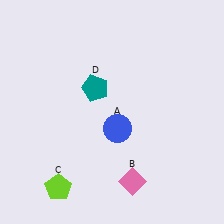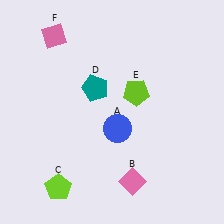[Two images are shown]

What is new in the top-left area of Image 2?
A pink diamond (F) was added in the top-left area of Image 2.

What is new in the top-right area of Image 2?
A lime pentagon (E) was added in the top-right area of Image 2.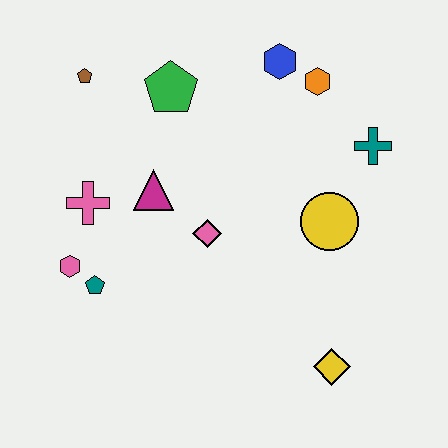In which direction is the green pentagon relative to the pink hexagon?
The green pentagon is above the pink hexagon.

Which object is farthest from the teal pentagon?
The teal cross is farthest from the teal pentagon.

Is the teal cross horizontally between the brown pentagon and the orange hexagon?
No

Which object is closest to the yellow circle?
The teal cross is closest to the yellow circle.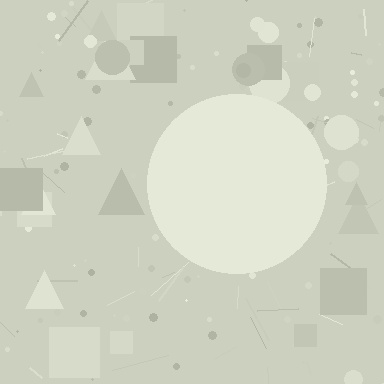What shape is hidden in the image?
A circle is hidden in the image.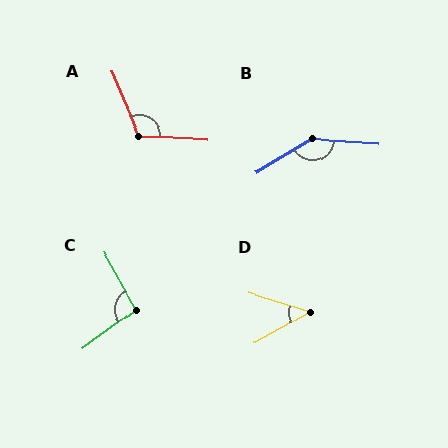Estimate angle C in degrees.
Approximately 97 degrees.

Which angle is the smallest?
D, at approximately 46 degrees.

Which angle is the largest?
B, at approximately 145 degrees.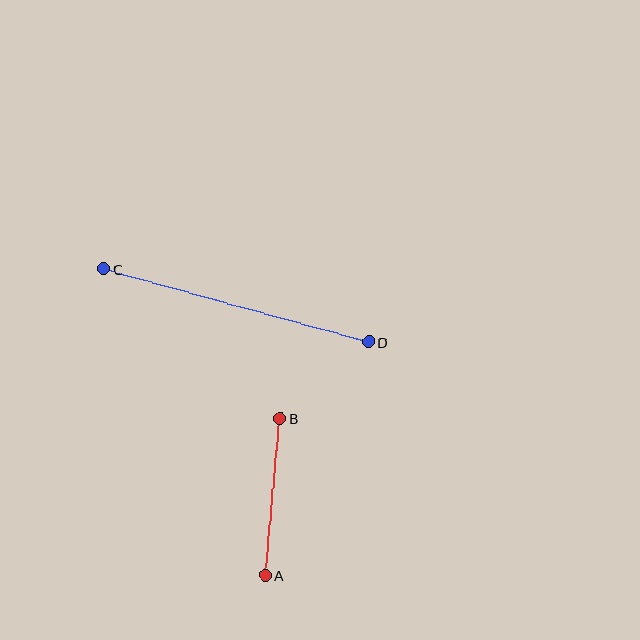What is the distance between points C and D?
The distance is approximately 274 pixels.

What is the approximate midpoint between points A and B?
The midpoint is at approximately (273, 497) pixels.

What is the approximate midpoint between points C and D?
The midpoint is at approximately (236, 306) pixels.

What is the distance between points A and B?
The distance is approximately 157 pixels.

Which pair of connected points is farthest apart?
Points C and D are farthest apart.